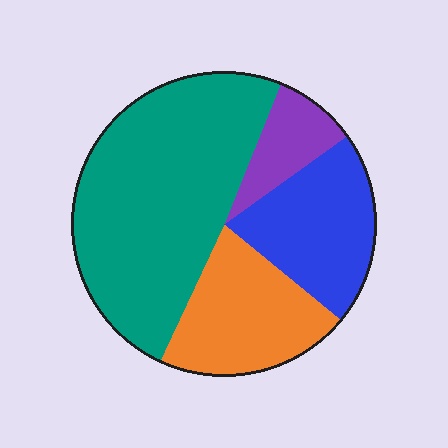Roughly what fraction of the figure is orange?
Orange takes up between a sixth and a third of the figure.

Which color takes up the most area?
Teal, at roughly 50%.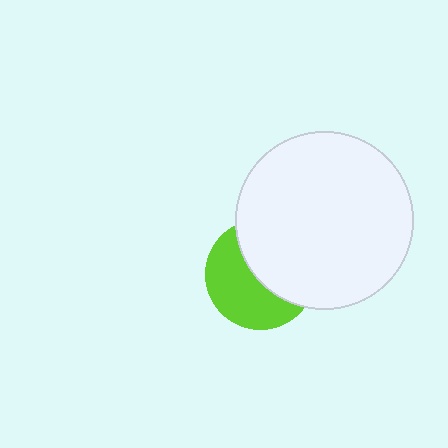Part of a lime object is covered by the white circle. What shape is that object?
It is a circle.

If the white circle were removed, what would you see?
You would see the complete lime circle.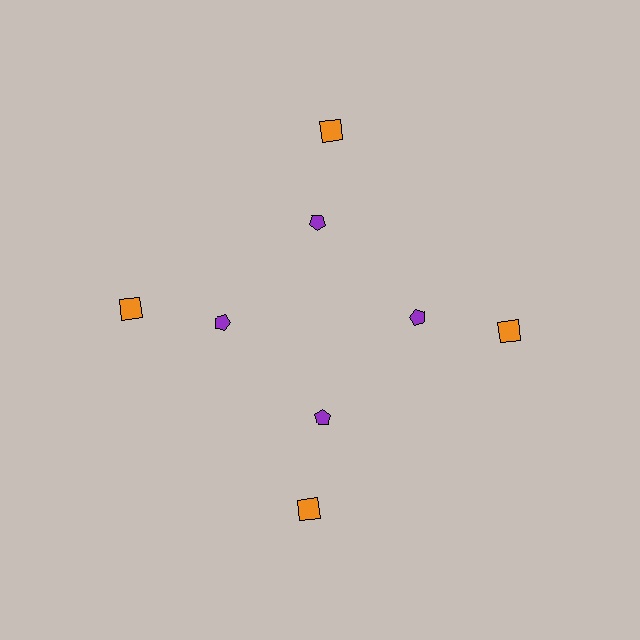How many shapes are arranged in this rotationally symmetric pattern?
There are 8 shapes, arranged in 4 groups of 2.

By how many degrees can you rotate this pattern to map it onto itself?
The pattern maps onto itself every 90 degrees of rotation.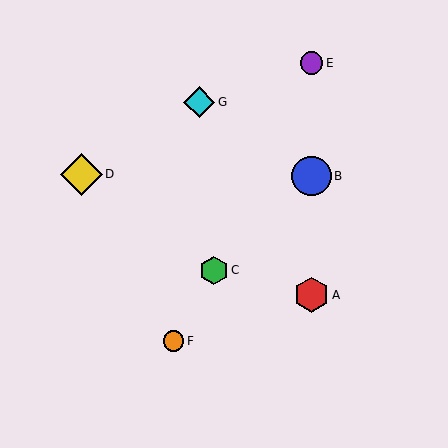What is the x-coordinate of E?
Object E is at x≈312.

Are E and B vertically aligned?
Yes, both are at x≈312.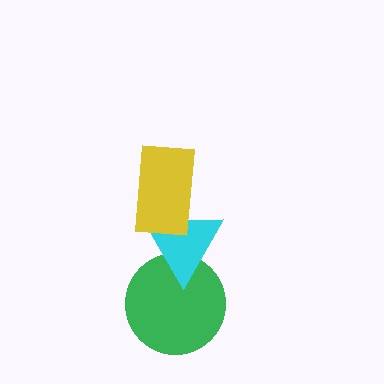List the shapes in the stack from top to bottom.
From top to bottom: the yellow rectangle, the cyan triangle, the green circle.